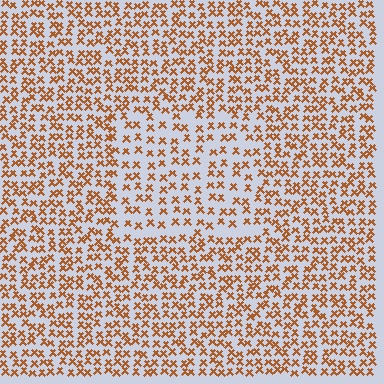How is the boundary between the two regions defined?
The boundary is defined by a change in element density (approximately 1.6x ratio). All elements are the same color, size, and shape.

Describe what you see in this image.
The image contains small brown elements arranged at two different densities. A rectangle-shaped region is visible where the elements are less densely packed than the surrounding area.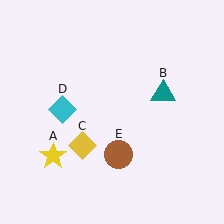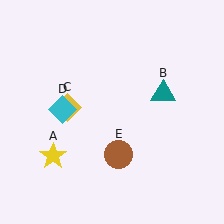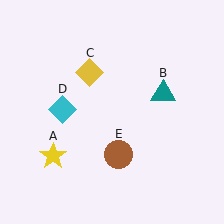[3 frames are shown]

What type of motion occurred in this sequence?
The yellow diamond (object C) rotated clockwise around the center of the scene.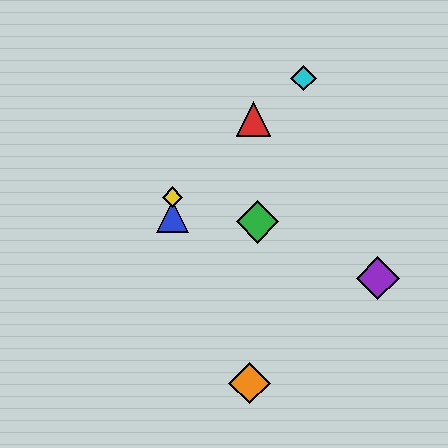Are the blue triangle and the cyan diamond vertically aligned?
No, the blue triangle is at x≈172 and the cyan diamond is at x≈304.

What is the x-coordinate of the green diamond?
The green diamond is at x≈258.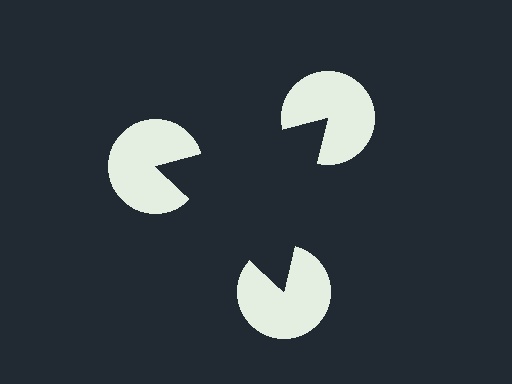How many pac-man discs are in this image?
There are 3 — one at each vertex of the illusory triangle.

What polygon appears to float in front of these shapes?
An illusory triangle — its edges are inferred from the aligned wedge cuts in the pac-man discs, not physically drawn.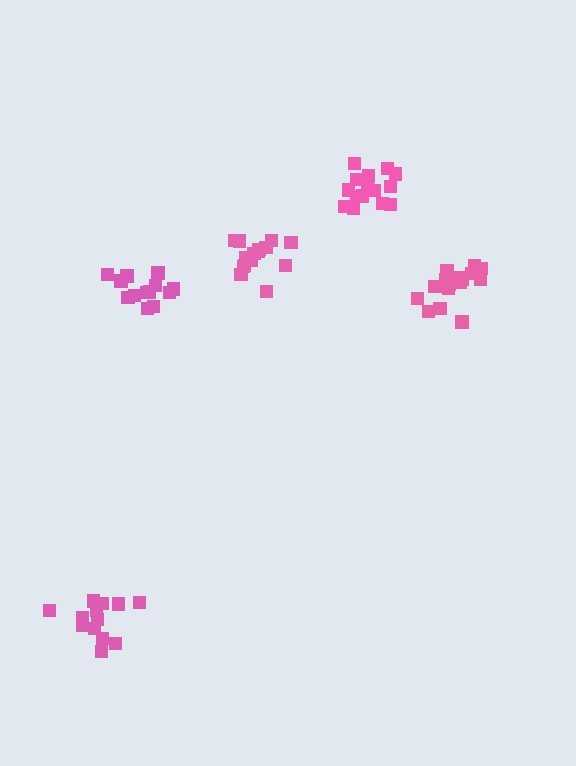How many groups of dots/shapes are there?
There are 5 groups.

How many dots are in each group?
Group 1: 13 dots, Group 2: 18 dots, Group 3: 16 dots, Group 4: 16 dots, Group 5: 13 dots (76 total).